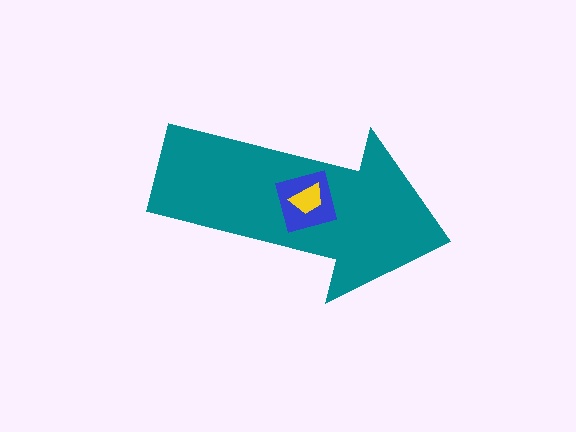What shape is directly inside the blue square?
The yellow trapezoid.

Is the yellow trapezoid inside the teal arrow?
Yes.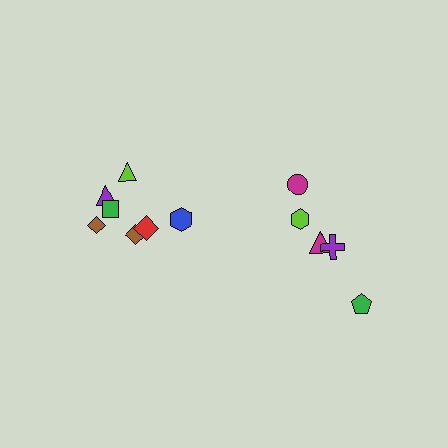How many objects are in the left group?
There are 7 objects.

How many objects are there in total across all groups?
There are 12 objects.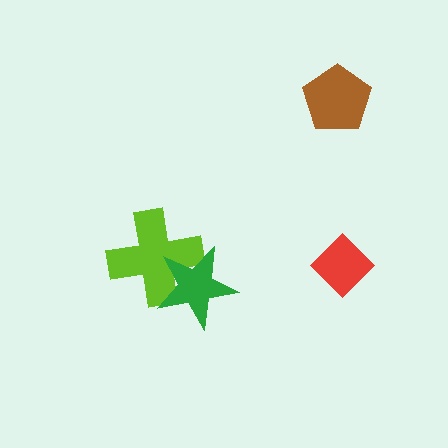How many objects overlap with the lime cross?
1 object overlaps with the lime cross.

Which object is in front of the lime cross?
The green star is in front of the lime cross.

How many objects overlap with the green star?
1 object overlaps with the green star.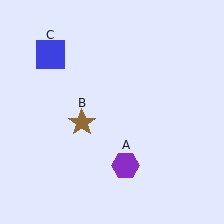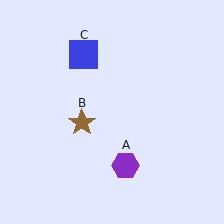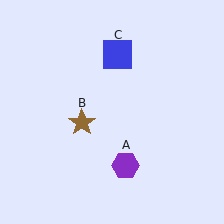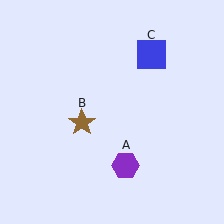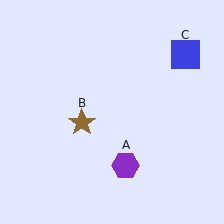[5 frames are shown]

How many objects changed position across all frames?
1 object changed position: blue square (object C).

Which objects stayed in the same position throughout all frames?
Purple hexagon (object A) and brown star (object B) remained stationary.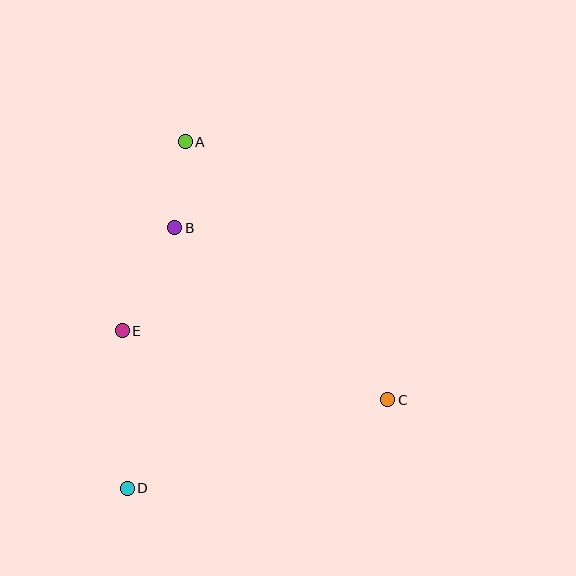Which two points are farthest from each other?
Points A and D are farthest from each other.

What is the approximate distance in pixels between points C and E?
The distance between C and E is approximately 275 pixels.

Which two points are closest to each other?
Points A and B are closest to each other.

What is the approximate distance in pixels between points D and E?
The distance between D and E is approximately 157 pixels.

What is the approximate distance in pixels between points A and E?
The distance between A and E is approximately 199 pixels.